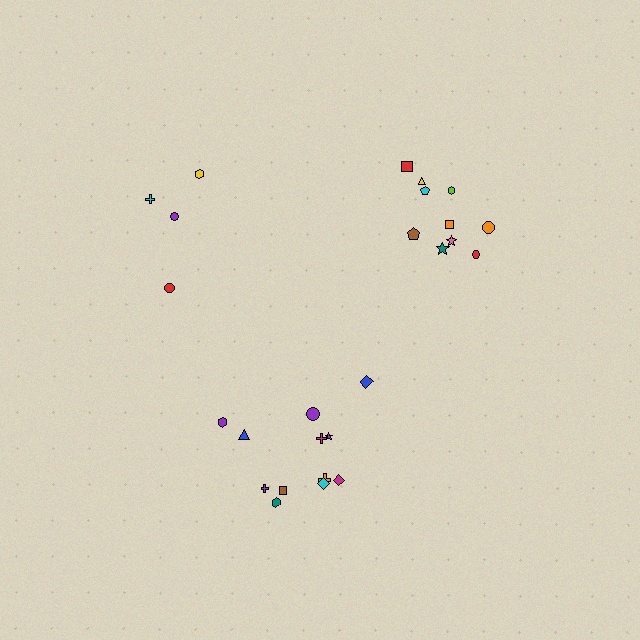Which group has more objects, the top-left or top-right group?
The top-right group.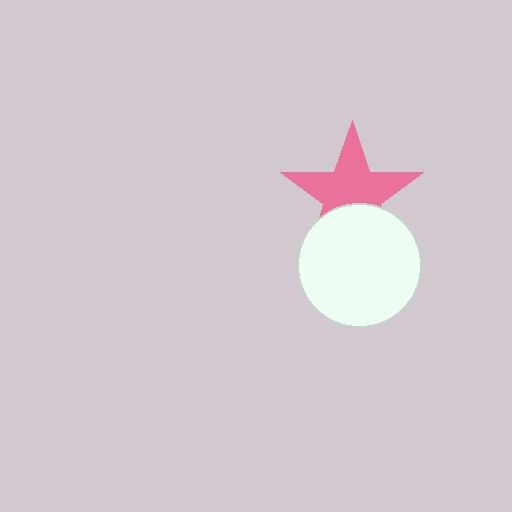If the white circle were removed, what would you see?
You would see the complete pink star.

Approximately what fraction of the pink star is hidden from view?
Roughly 35% of the pink star is hidden behind the white circle.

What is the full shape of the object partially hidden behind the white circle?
The partially hidden object is a pink star.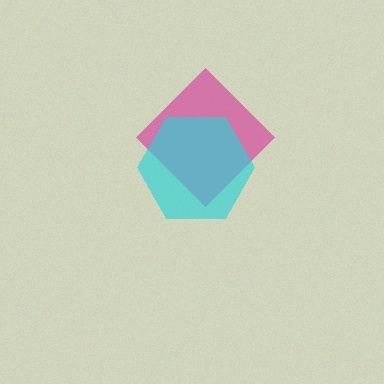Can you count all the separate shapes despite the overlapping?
Yes, there are 2 separate shapes.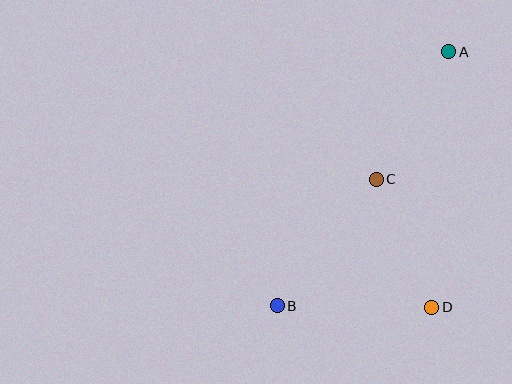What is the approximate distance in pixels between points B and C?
The distance between B and C is approximately 161 pixels.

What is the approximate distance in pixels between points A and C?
The distance between A and C is approximately 147 pixels.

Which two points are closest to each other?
Points C and D are closest to each other.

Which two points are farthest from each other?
Points A and B are farthest from each other.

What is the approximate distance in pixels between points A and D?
The distance between A and D is approximately 256 pixels.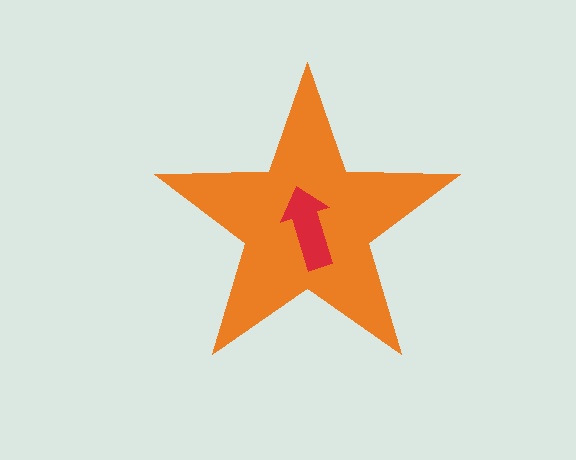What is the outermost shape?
The orange star.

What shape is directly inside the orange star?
The red arrow.